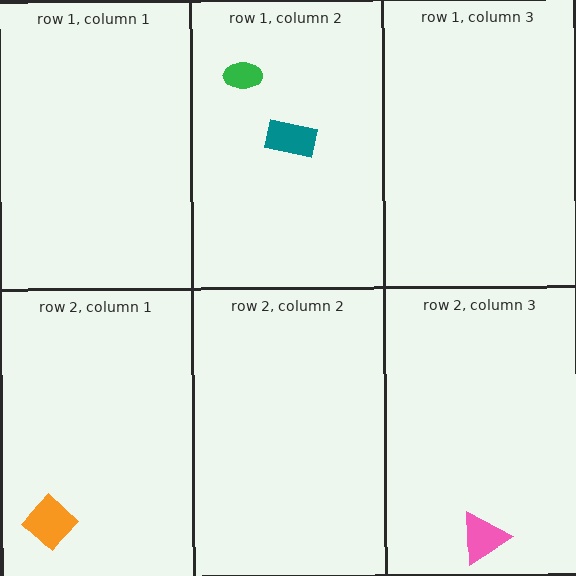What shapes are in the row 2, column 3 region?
The pink triangle.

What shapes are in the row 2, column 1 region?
The orange diamond.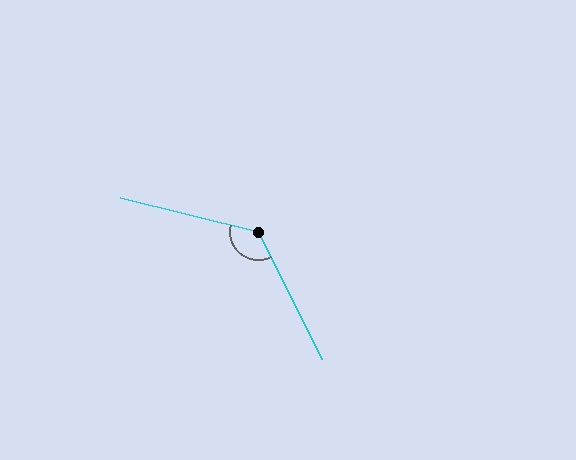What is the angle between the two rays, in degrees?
Approximately 130 degrees.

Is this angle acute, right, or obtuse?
It is obtuse.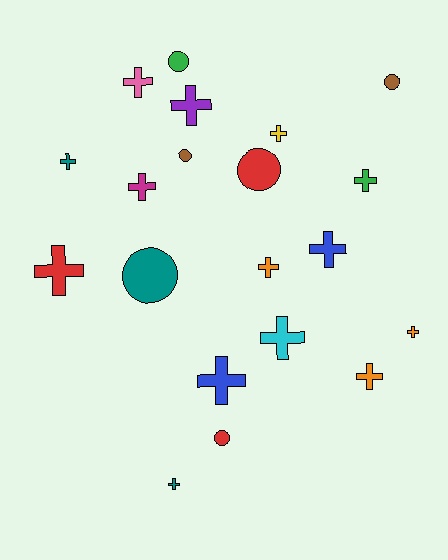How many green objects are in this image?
There are 2 green objects.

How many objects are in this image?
There are 20 objects.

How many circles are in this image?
There are 6 circles.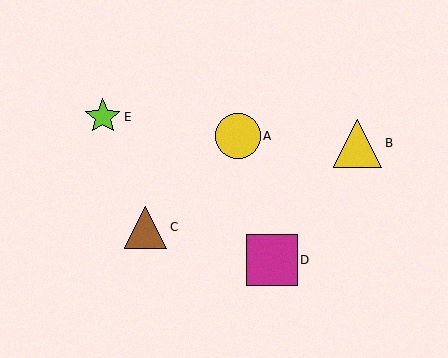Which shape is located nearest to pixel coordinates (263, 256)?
The magenta square (labeled D) at (272, 260) is nearest to that location.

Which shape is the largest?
The magenta square (labeled D) is the largest.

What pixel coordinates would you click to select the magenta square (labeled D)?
Click at (272, 260) to select the magenta square D.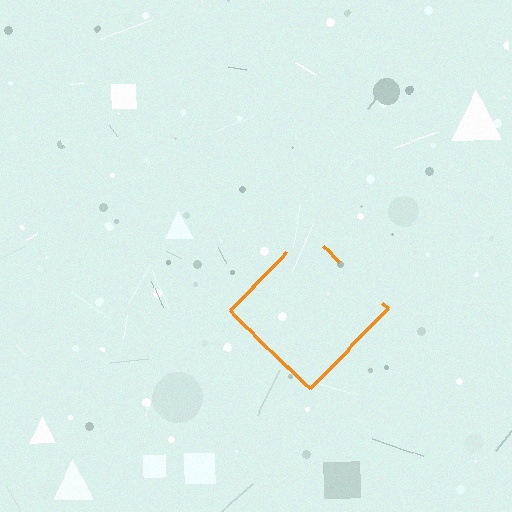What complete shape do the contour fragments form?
The contour fragments form a diamond.